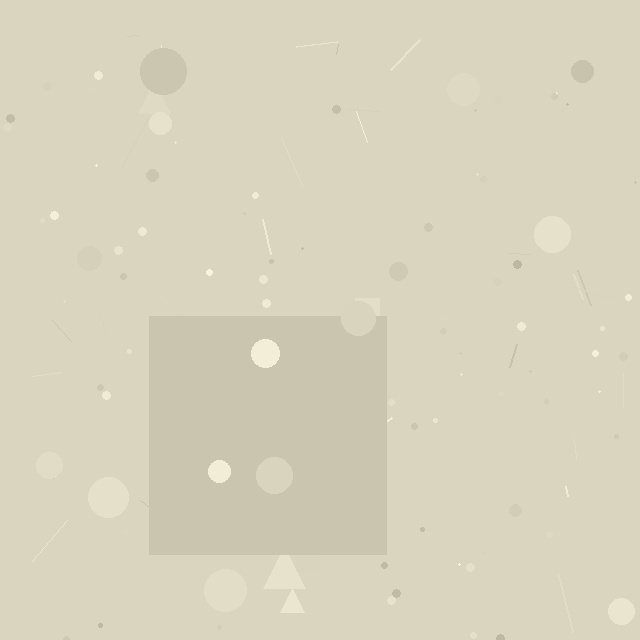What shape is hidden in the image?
A square is hidden in the image.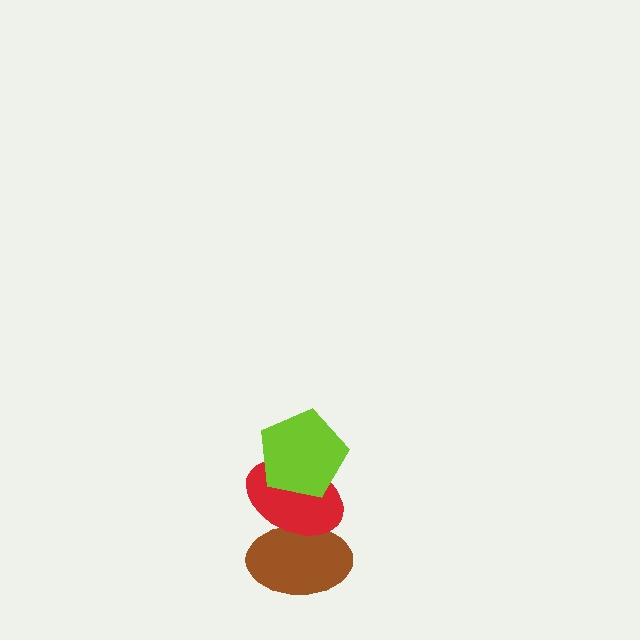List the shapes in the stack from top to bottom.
From top to bottom: the lime pentagon, the red ellipse, the brown ellipse.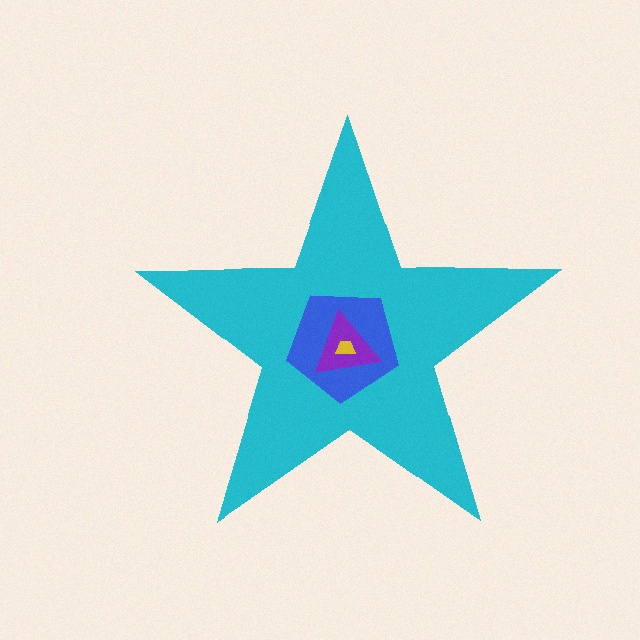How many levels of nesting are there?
4.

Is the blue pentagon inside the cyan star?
Yes.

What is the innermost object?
The yellow trapezoid.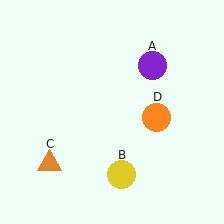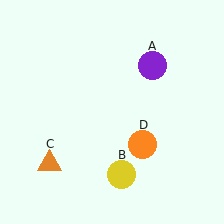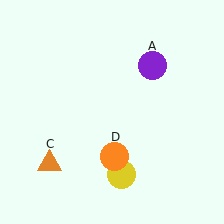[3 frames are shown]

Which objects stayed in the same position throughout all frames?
Purple circle (object A) and yellow circle (object B) and orange triangle (object C) remained stationary.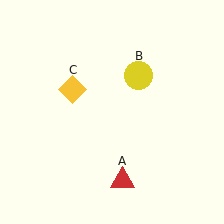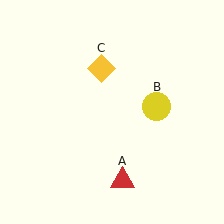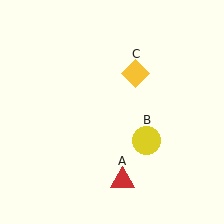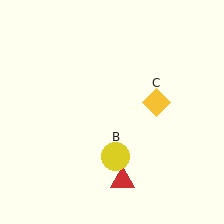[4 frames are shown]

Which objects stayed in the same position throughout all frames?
Red triangle (object A) remained stationary.